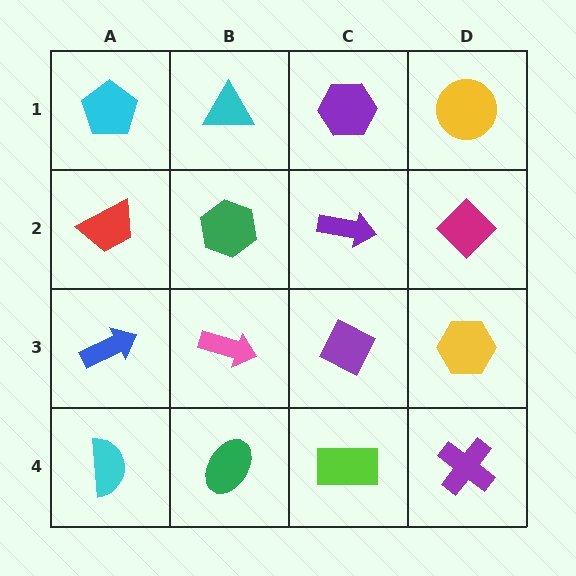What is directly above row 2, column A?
A cyan pentagon.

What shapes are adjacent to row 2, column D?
A yellow circle (row 1, column D), a yellow hexagon (row 3, column D), a purple arrow (row 2, column C).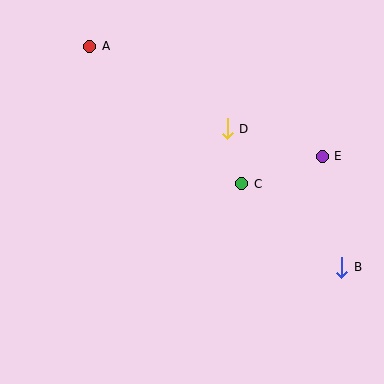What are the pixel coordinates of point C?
Point C is at (242, 184).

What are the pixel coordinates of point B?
Point B is at (342, 267).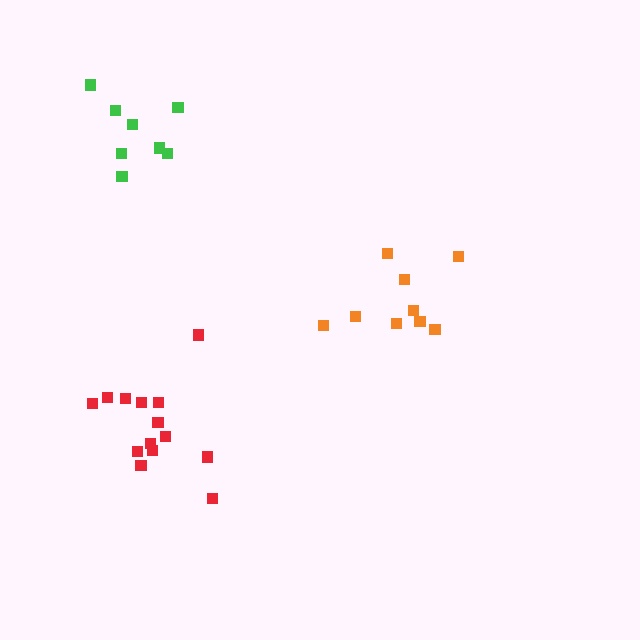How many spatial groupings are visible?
There are 3 spatial groupings.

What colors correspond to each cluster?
The clusters are colored: orange, red, green.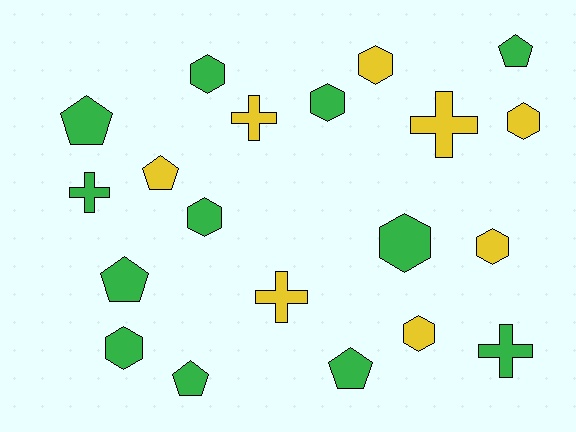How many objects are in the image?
There are 20 objects.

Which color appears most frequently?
Green, with 12 objects.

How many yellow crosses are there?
There are 3 yellow crosses.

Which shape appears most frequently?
Hexagon, with 9 objects.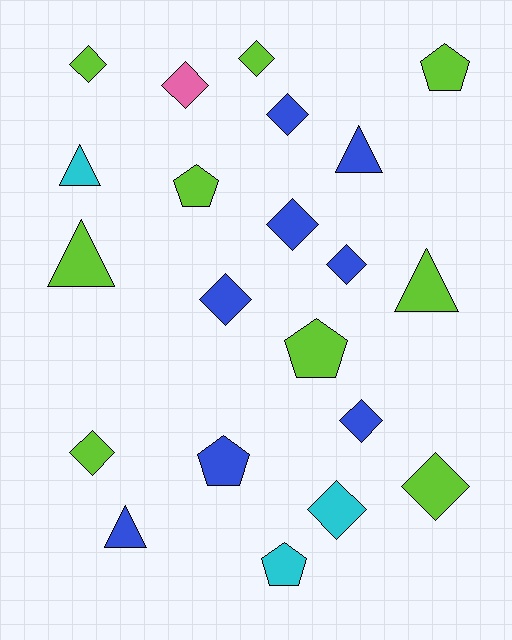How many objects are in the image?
There are 21 objects.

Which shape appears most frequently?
Diamond, with 11 objects.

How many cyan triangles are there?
There is 1 cyan triangle.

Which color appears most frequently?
Lime, with 9 objects.